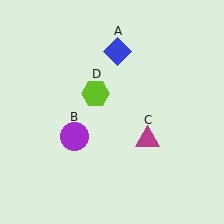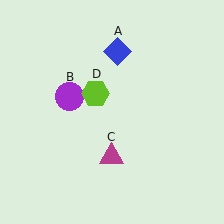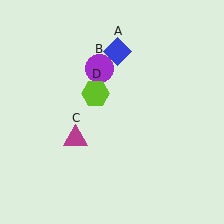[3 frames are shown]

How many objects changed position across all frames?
2 objects changed position: purple circle (object B), magenta triangle (object C).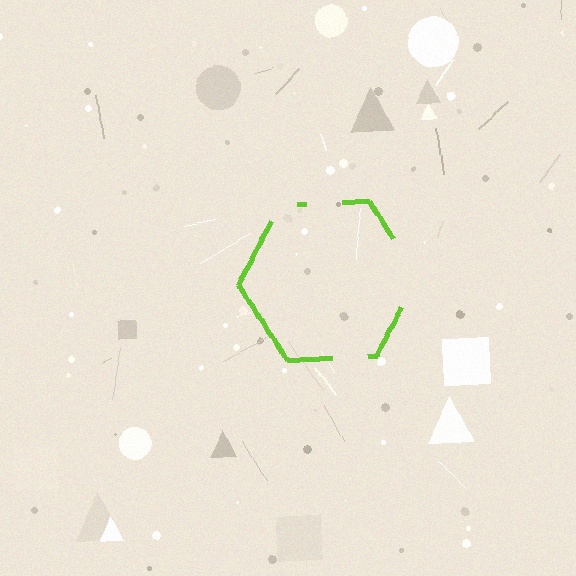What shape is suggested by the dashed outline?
The dashed outline suggests a hexagon.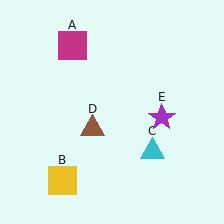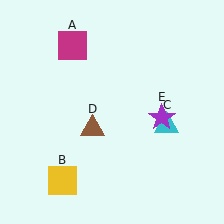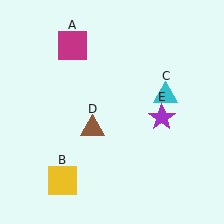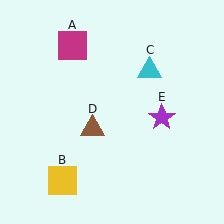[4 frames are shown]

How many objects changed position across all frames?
1 object changed position: cyan triangle (object C).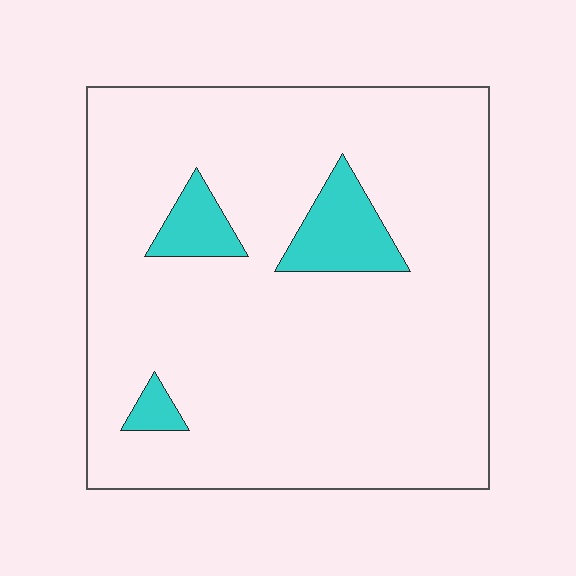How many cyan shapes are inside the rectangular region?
3.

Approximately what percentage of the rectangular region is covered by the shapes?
Approximately 10%.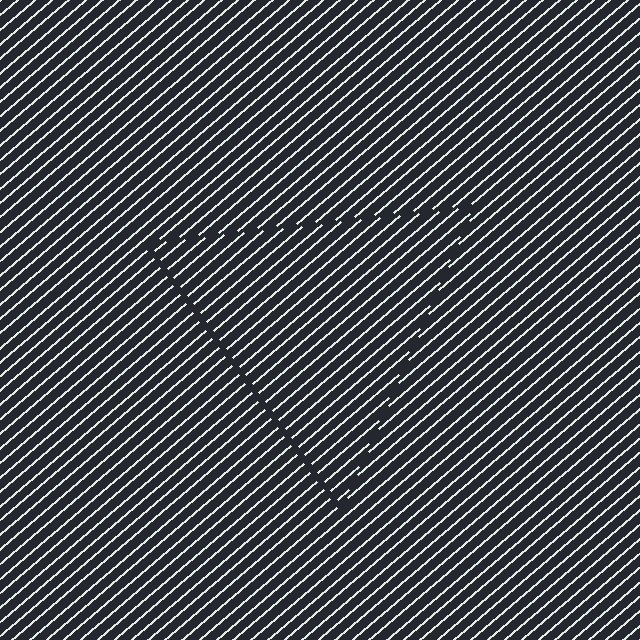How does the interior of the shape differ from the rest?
The interior of the shape contains the same grating, shifted by half a period — the contour is defined by the phase discontinuity where line-ends from the inner and outer gratings abut.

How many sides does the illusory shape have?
3 sides — the line-ends trace a triangle.